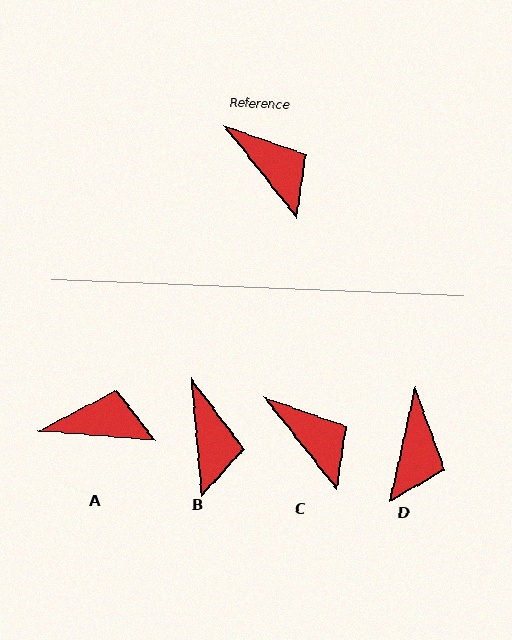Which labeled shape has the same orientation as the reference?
C.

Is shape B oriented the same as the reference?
No, it is off by about 34 degrees.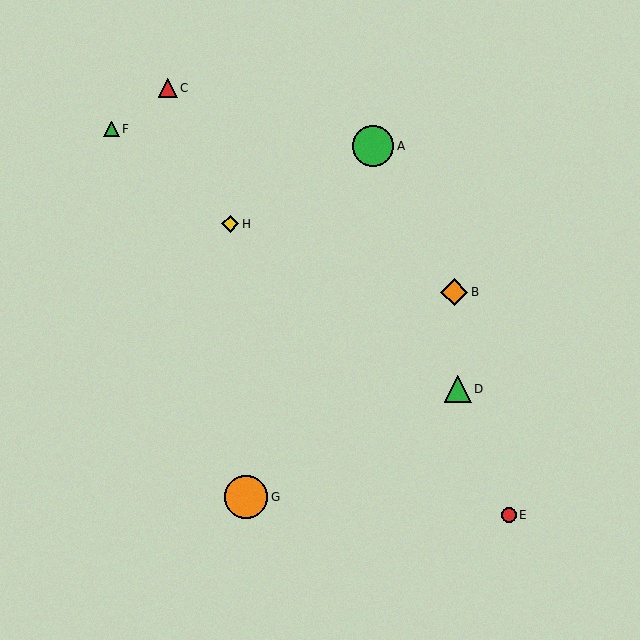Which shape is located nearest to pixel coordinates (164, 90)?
The red triangle (labeled C) at (168, 88) is nearest to that location.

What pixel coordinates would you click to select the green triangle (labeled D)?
Click at (458, 389) to select the green triangle D.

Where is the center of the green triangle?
The center of the green triangle is at (111, 129).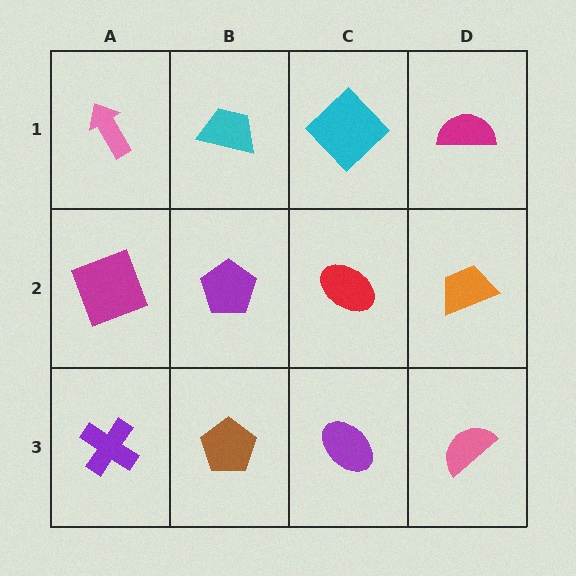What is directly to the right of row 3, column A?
A brown pentagon.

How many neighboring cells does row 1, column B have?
3.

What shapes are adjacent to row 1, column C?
A red ellipse (row 2, column C), a cyan trapezoid (row 1, column B), a magenta semicircle (row 1, column D).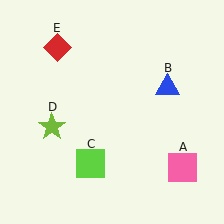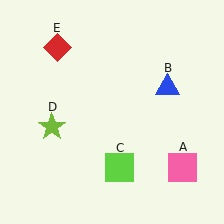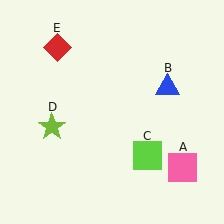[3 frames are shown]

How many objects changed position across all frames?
1 object changed position: lime square (object C).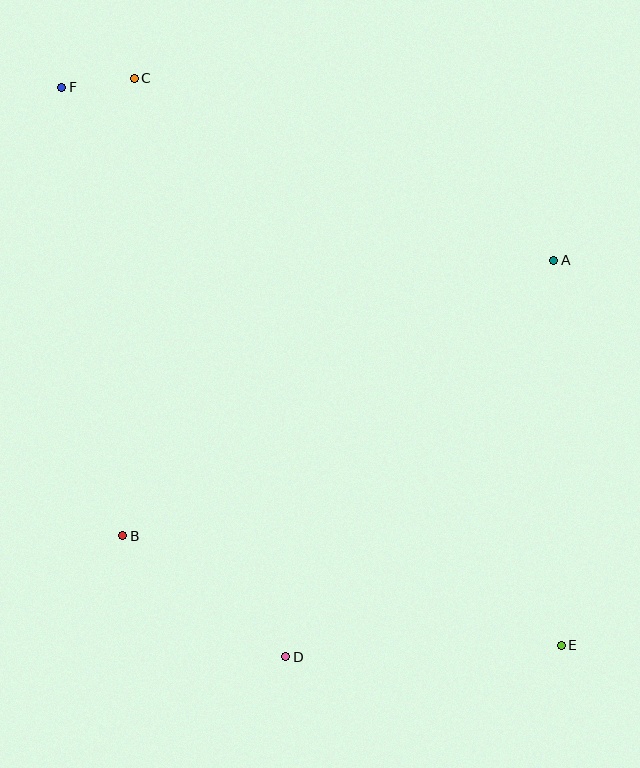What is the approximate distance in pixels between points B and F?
The distance between B and F is approximately 453 pixels.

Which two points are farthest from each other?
Points E and F are farthest from each other.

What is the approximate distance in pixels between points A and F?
The distance between A and F is approximately 522 pixels.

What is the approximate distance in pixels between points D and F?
The distance between D and F is approximately 612 pixels.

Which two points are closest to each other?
Points C and F are closest to each other.